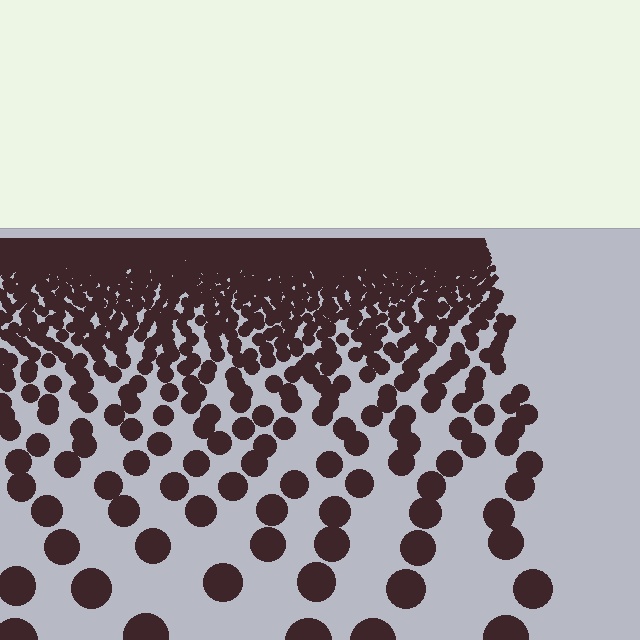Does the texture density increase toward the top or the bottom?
Density increases toward the top.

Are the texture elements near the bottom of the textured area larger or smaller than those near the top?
Larger. Near the bottom, elements are closer to the viewer and appear at a bigger on-screen size.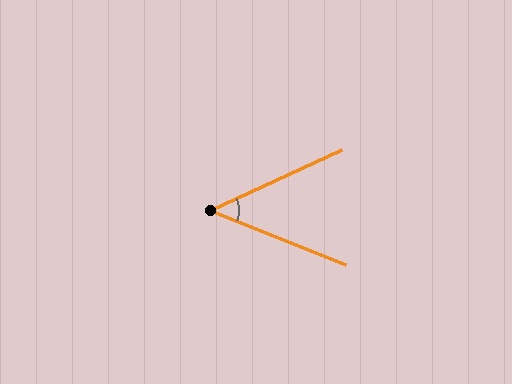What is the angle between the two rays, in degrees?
Approximately 47 degrees.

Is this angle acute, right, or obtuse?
It is acute.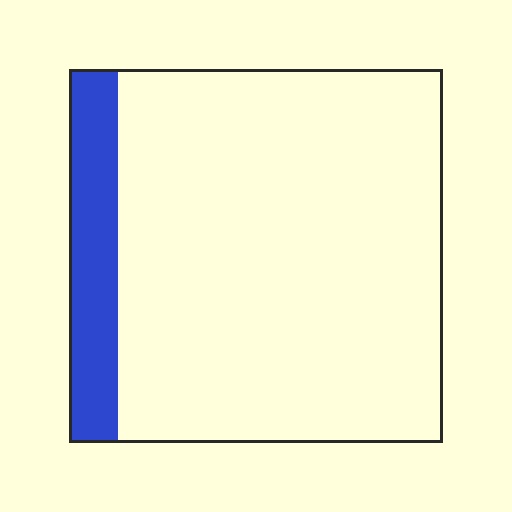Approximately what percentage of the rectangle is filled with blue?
Approximately 15%.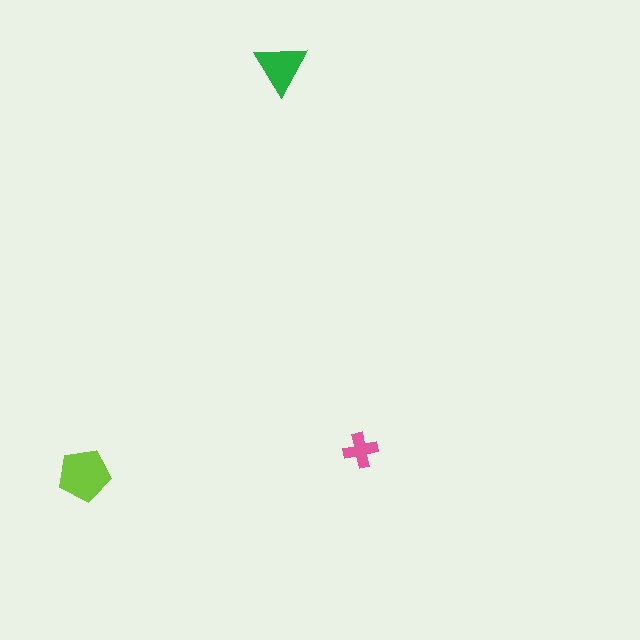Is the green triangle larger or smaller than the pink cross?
Larger.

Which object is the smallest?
The pink cross.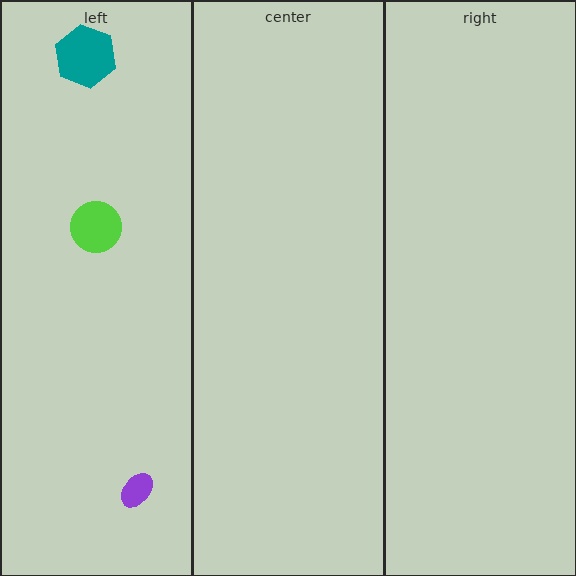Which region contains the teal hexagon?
The left region.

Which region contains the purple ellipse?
The left region.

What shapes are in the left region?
The teal hexagon, the lime circle, the purple ellipse.